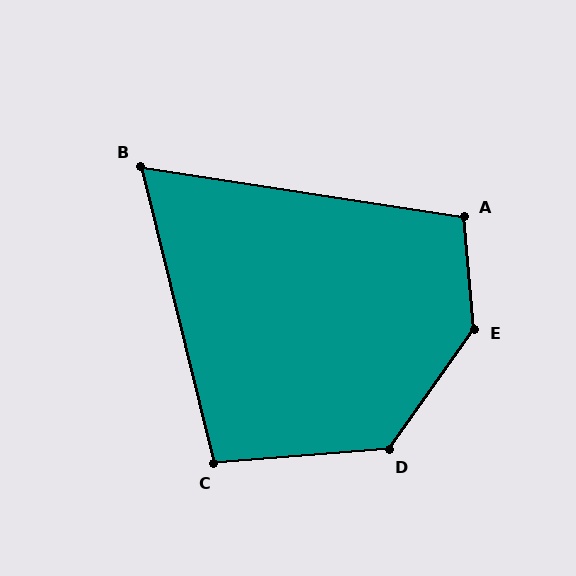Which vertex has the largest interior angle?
E, at approximately 140 degrees.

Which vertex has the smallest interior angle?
B, at approximately 68 degrees.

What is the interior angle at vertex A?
Approximately 103 degrees (obtuse).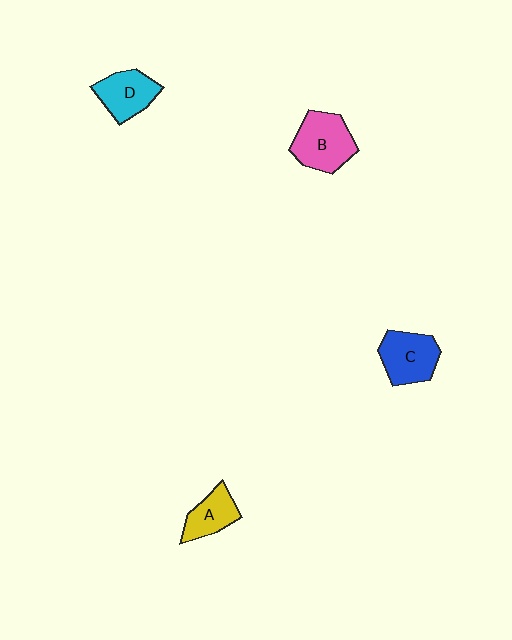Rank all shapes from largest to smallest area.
From largest to smallest: B (pink), C (blue), D (cyan), A (yellow).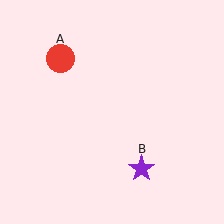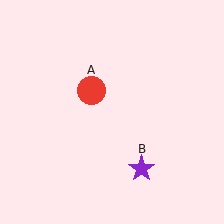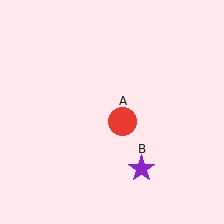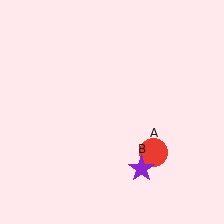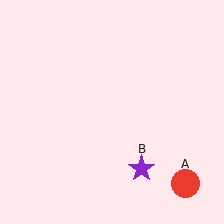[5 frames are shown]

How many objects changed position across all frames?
1 object changed position: red circle (object A).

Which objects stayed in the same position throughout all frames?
Purple star (object B) remained stationary.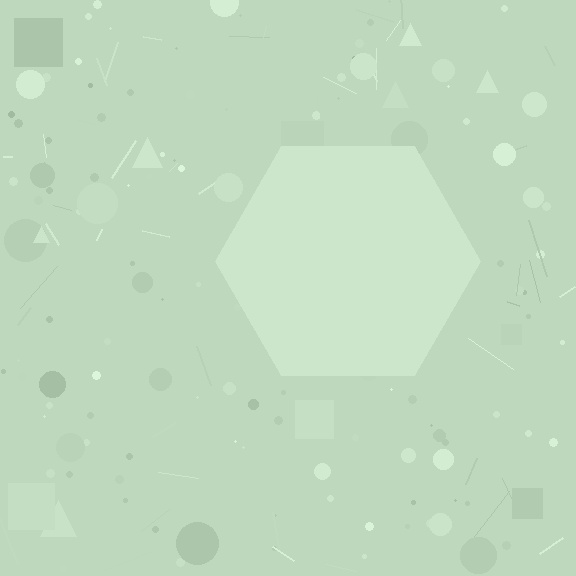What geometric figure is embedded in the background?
A hexagon is embedded in the background.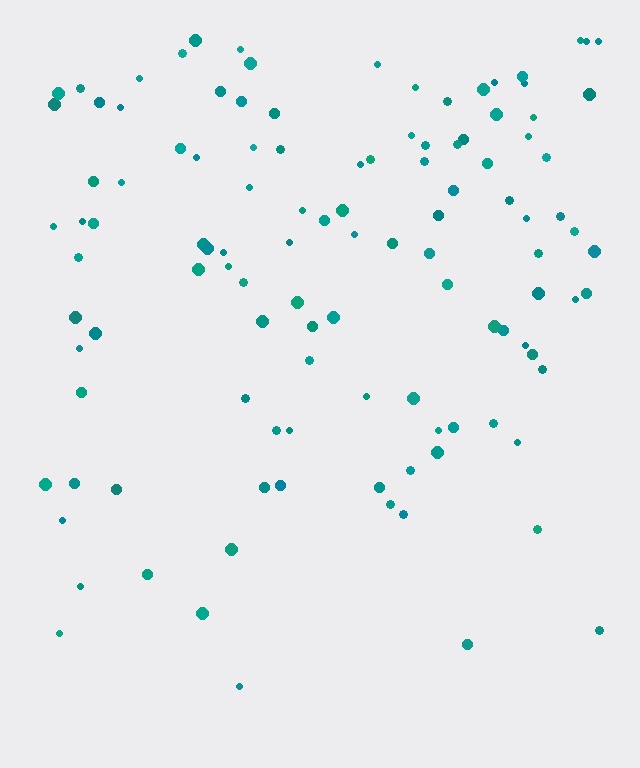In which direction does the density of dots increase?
From bottom to top, with the top side densest.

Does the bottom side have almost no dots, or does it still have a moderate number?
Still a moderate number, just noticeably fewer than the top.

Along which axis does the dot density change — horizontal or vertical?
Vertical.